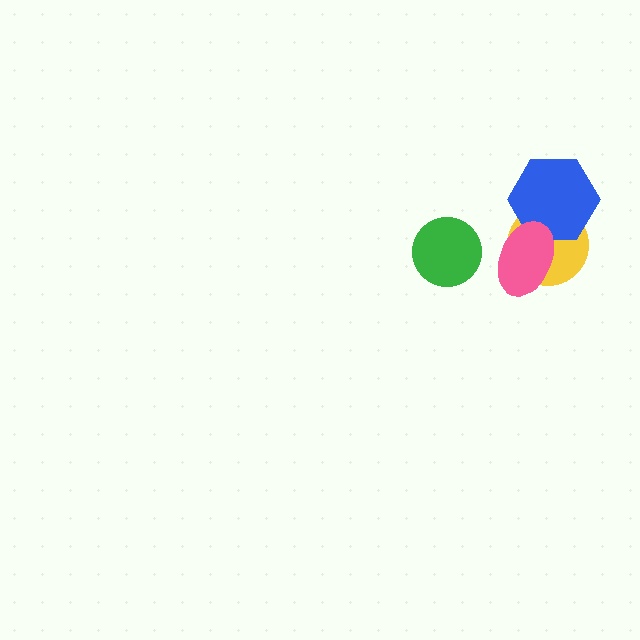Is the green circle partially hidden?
No, no other shape covers it.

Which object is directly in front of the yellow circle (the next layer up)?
The blue hexagon is directly in front of the yellow circle.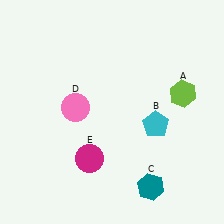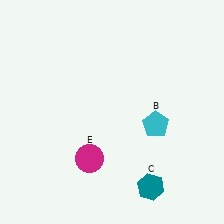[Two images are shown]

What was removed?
The lime hexagon (A), the pink circle (D) were removed in Image 2.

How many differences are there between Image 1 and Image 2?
There are 2 differences between the two images.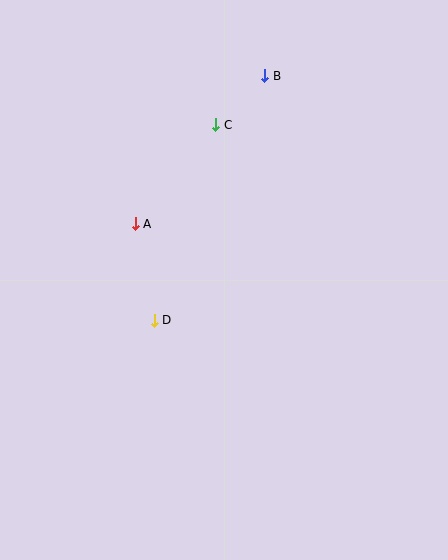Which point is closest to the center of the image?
Point D at (154, 320) is closest to the center.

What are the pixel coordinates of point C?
Point C is at (216, 125).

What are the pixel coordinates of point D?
Point D is at (154, 320).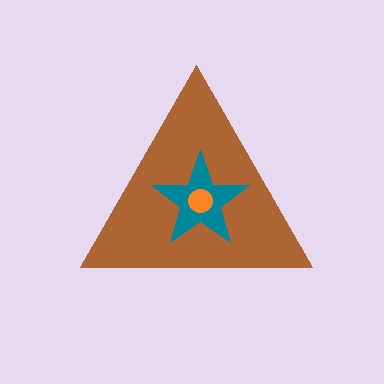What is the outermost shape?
The brown triangle.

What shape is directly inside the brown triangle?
The teal star.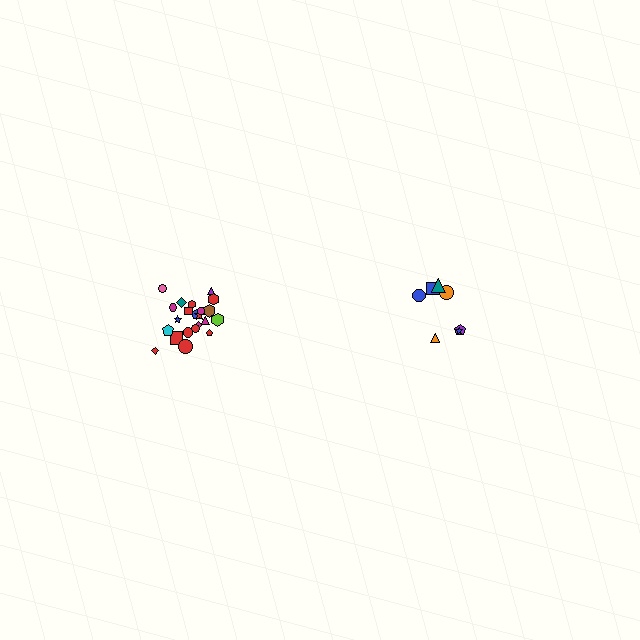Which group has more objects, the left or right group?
The left group.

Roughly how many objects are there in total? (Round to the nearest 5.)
Roughly 30 objects in total.